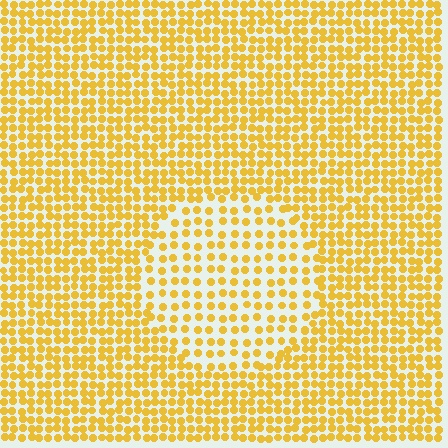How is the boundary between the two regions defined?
The boundary is defined by a change in element density (approximately 1.8x ratio). All elements are the same color, size, and shape.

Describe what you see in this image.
The image contains small yellow elements arranged at two different densities. A circle-shaped region is visible where the elements are less densely packed than the surrounding area.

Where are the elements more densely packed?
The elements are more densely packed outside the circle boundary.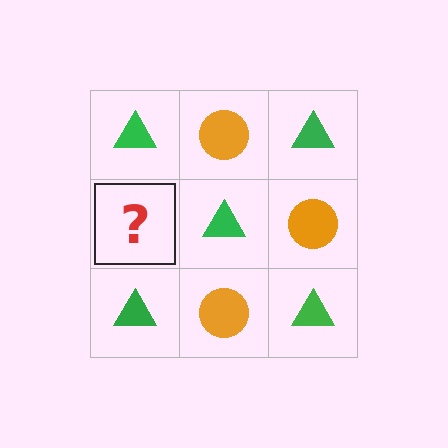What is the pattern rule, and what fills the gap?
The rule is that it alternates green triangle and orange circle in a checkerboard pattern. The gap should be filled with an orange circle.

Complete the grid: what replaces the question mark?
The question mark should be replaced with an orange circle.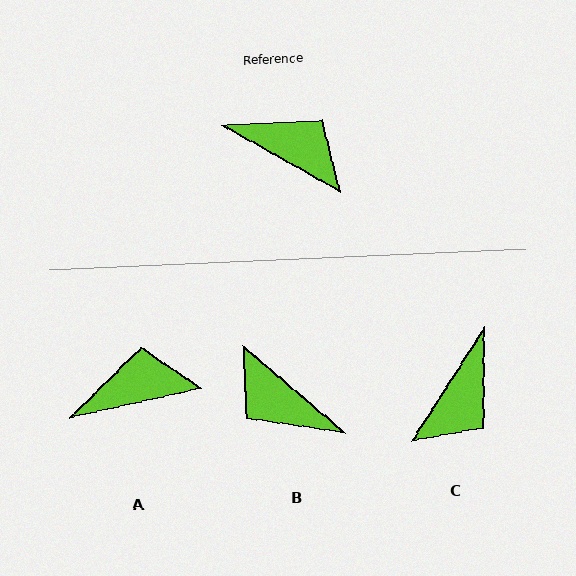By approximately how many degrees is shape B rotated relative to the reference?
Approximately 169 degrees counter-clockwise.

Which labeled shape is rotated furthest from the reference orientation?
B, about 169 degrees away.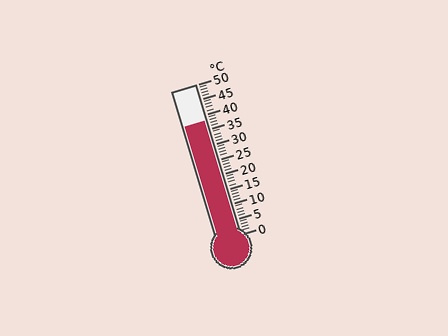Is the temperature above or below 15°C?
The temperature is above 15°C.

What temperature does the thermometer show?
The thermometer shows approximately 38°C.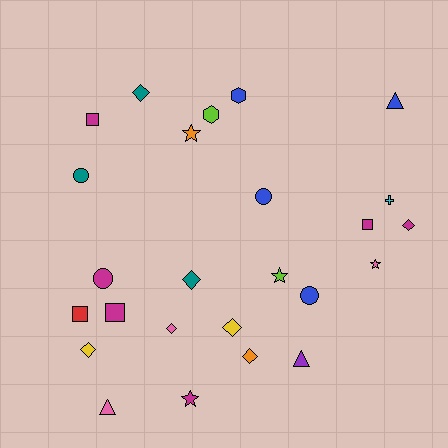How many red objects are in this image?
There is 1 red object.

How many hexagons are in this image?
There are 2 hexagons.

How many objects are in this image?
There are 25 objects.